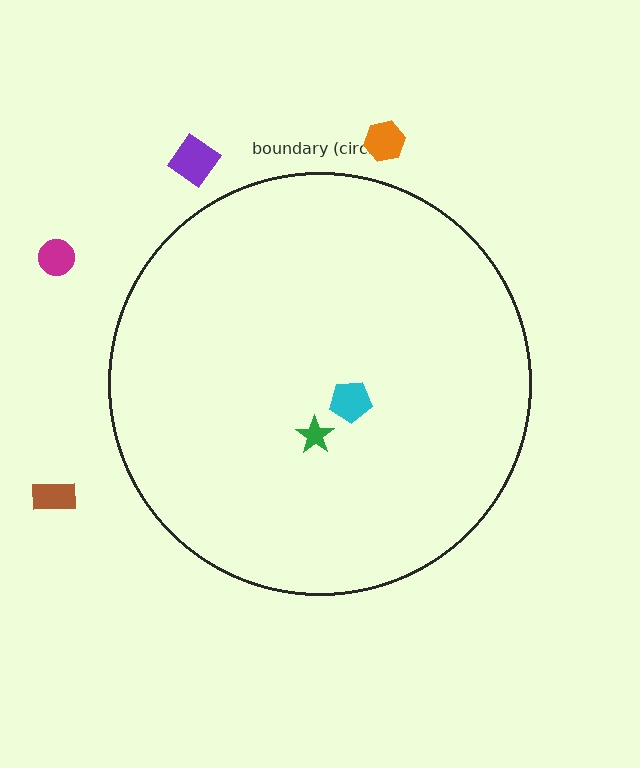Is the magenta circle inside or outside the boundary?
Outside.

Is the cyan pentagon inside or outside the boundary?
Inside.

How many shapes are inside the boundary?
2 inside, 4 outside.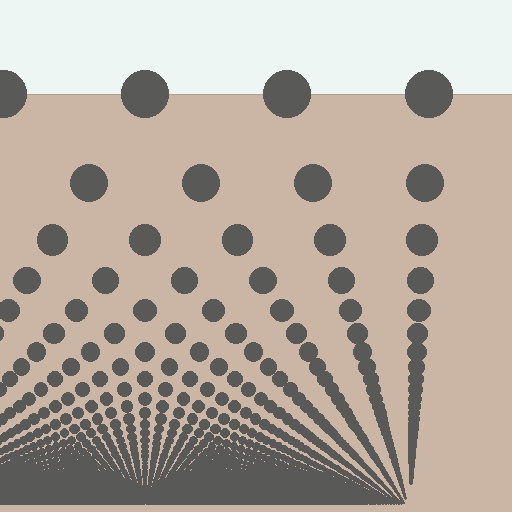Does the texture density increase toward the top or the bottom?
Density increases toward the bottom.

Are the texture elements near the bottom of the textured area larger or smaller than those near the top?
Smaller. The gradient is inverted — elements near the bottom are smaller and denser.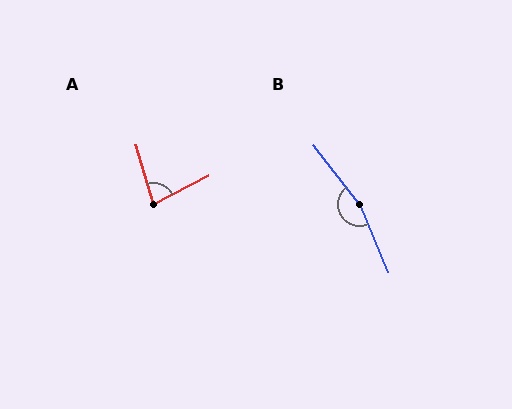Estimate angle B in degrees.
Approximately 165 degrees.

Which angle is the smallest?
A, at approximately 79 degrees.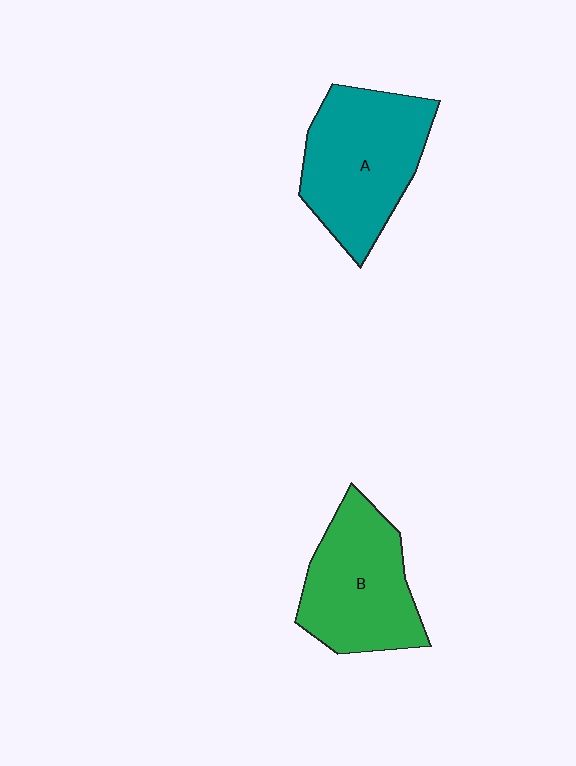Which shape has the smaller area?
Shape B (green).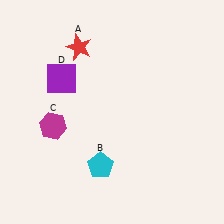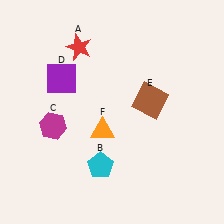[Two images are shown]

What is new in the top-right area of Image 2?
A brown square (E) was added in the top-right area of Image 2.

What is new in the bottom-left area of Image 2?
An orange triangle (F) was added in the bottom-left area of Image 2.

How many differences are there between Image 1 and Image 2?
There are 2 differences between the two images.